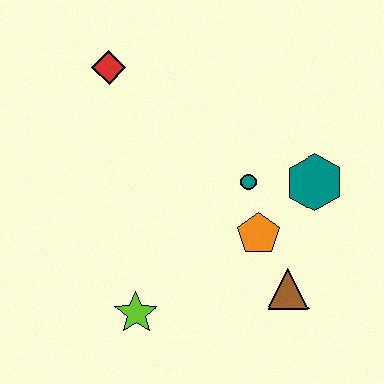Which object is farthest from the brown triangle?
The red diamond is farthest from the brown triangle.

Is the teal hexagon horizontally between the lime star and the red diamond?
No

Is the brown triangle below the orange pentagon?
Yes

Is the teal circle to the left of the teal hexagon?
Yes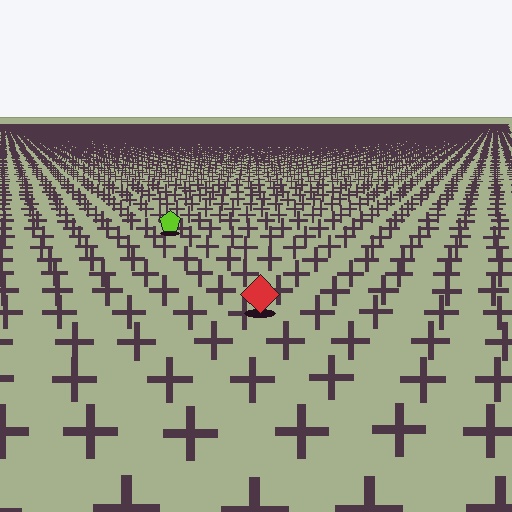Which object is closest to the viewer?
The red diamond is closest. The texture marks near it are larger and more spread out.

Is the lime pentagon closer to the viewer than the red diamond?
No. The red diamond is closer — you can tell from the texture gradient: the ground texture is coarser near it.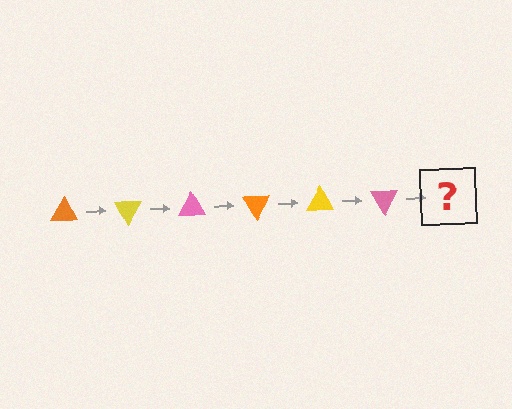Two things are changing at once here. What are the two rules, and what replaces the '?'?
The two rules are that it rotates 60 degrees each step and the color cycles through orange, yellow, and pink. The '?' should be an orange triangle, rotated 360 degrees from the start.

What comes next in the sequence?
The next element should be an orange triangle, rotated 360 degrees from the start.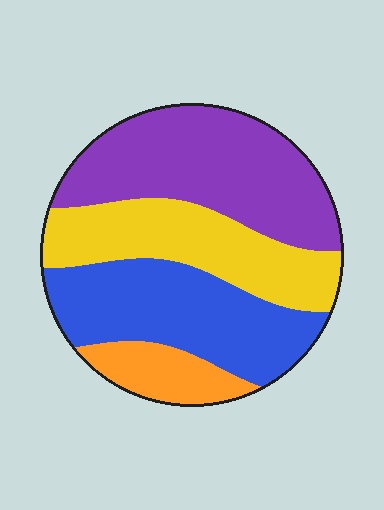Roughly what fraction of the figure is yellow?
Yellow covers roughly 25% of the figure.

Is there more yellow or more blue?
Blue.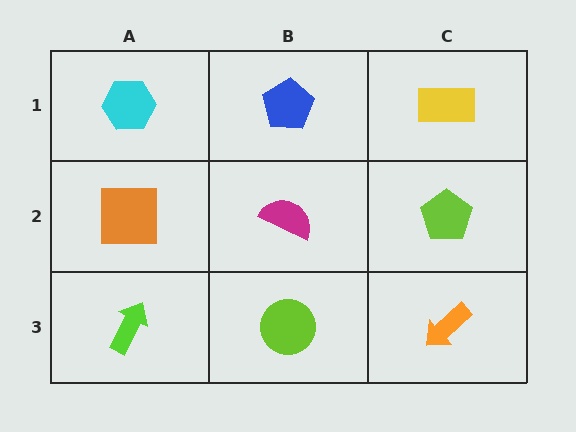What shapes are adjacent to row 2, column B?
A blue pentagon (row 1, column B), a lime circle (row 3, column B), an orange square (row 2, column A), a lime pentagon (row 2, column C).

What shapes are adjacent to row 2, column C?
A yellow rectangle (row 1, column C), an orange arrow (row 3, column C), a magenta semicircle (row 2, column B).